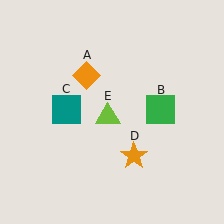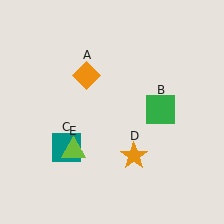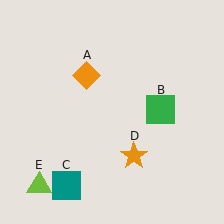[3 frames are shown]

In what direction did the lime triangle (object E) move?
The lime triangle (object E) moved down and to the left.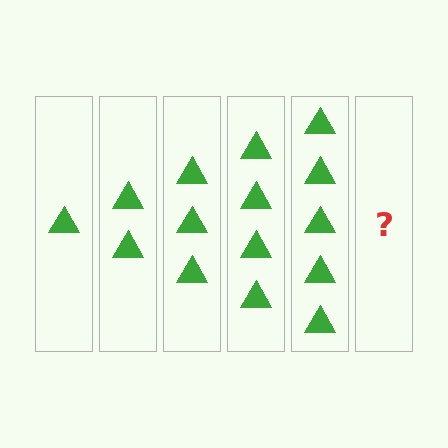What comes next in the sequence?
The next element should be 6 triangles.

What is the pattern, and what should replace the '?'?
The pattern is that each step adds one more triangle. The '?' should be 6 triangles.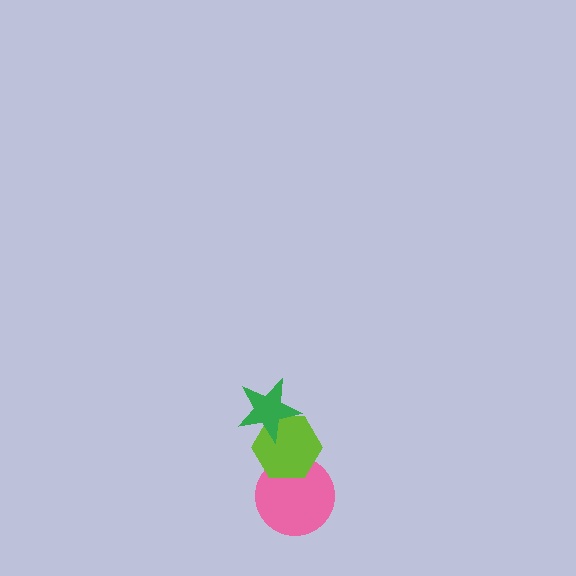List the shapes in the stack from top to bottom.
From top to bottom: the green star, the lime hexagon, the pink circle.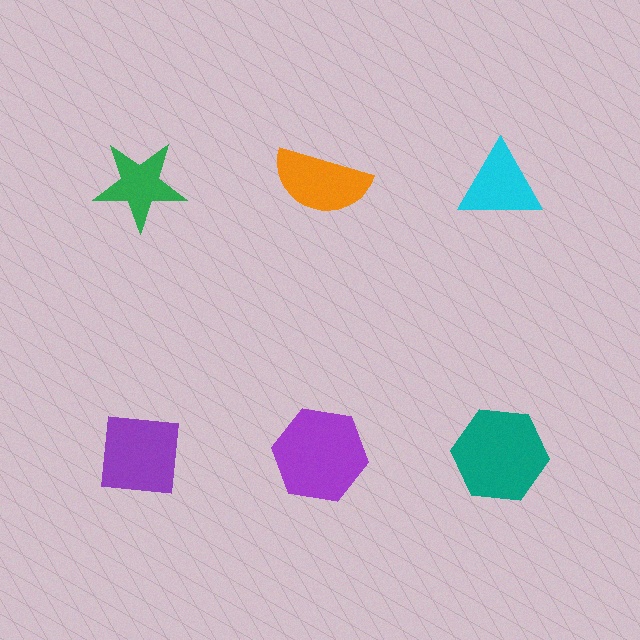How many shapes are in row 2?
3 shapes.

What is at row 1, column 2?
An orange semicircle.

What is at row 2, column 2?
A purple hexagon.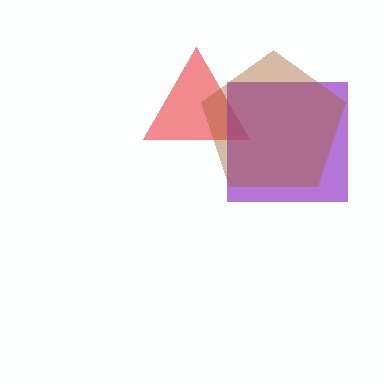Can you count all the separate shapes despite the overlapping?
Yes, there are 3 separate shapes.